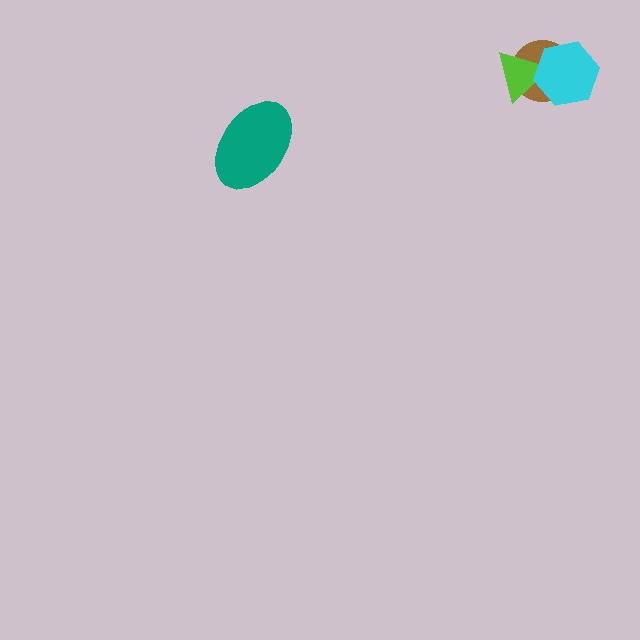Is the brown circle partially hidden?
Yes, it is partially covered by another shape.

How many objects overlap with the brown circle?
2 objects overlap with the brown circle.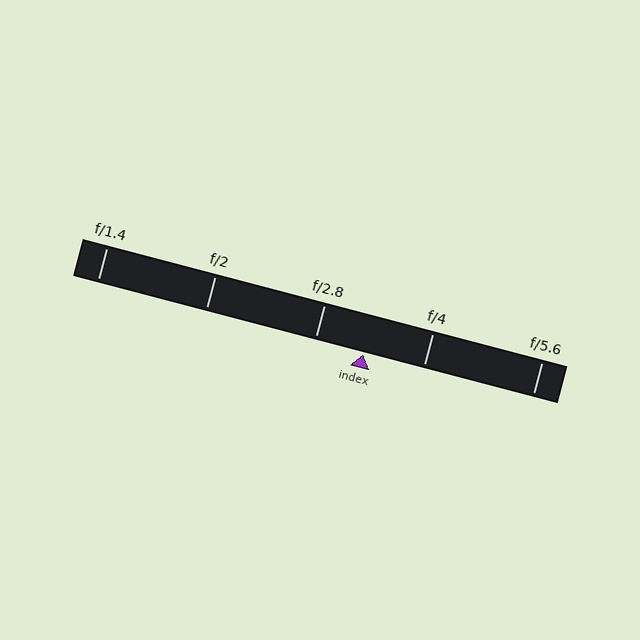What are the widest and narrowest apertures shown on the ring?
The widest aperture shown is f/1.4 and the narrowest is f/5.6.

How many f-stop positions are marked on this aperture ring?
There are 5 f-stop positions marked.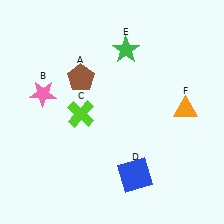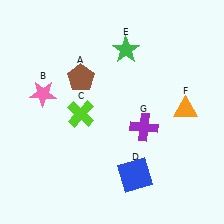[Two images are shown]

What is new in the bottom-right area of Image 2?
A purple cross (G) was added in the bottom-right area of Image 2.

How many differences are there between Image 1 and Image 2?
There is 1 difference between the two images.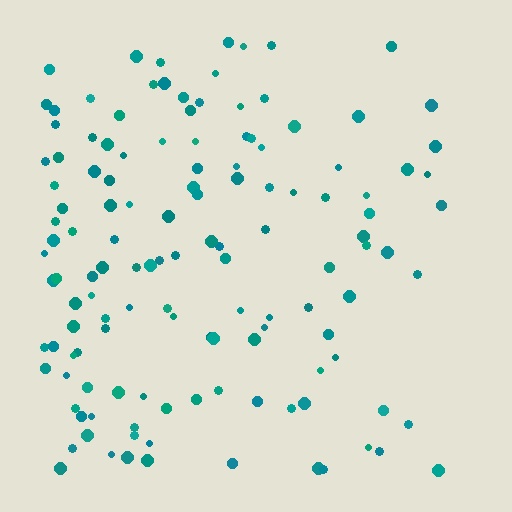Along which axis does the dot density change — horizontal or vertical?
Horizontal.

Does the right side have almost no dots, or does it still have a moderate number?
Still a moderate number, just noticeably fewer than the left.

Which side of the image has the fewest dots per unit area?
The right.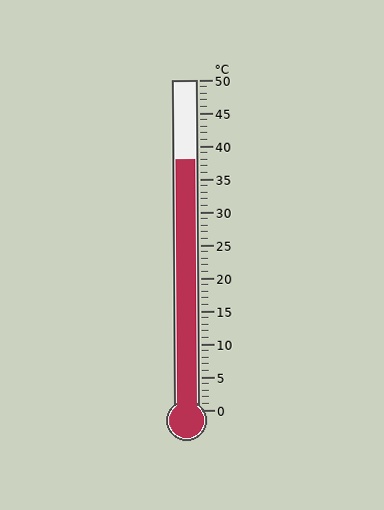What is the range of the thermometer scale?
The thermometer scale ranges from 0°C to 50°C.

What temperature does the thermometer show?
The thermometer shows approximately 38°C.